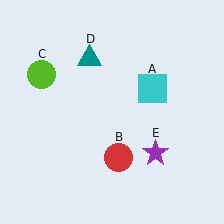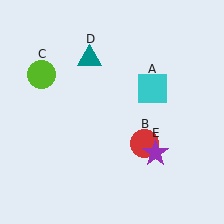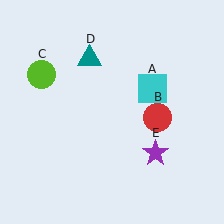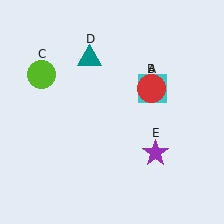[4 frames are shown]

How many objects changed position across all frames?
1 object changed position: red circle (object B).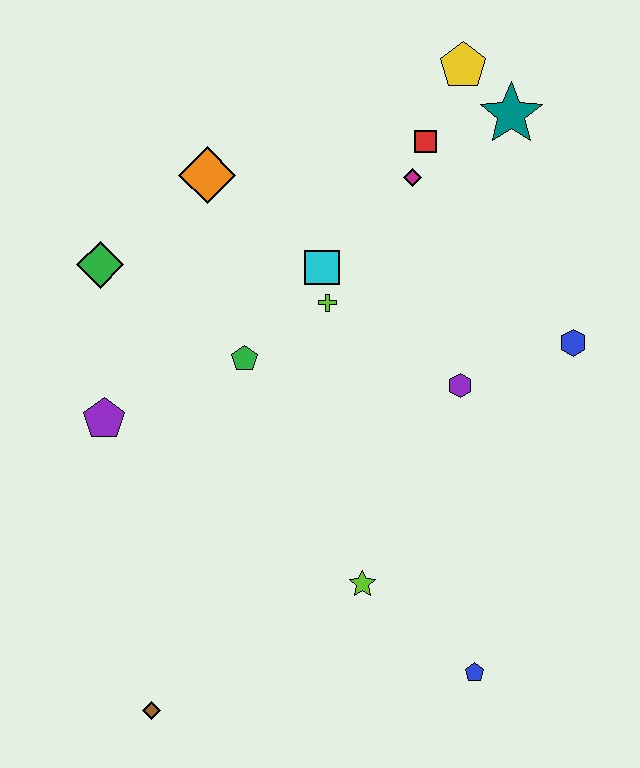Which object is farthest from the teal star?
The brown diamond is farthest from the teal star.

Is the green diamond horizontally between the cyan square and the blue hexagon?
No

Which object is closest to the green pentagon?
The lime cross is closest to the green pentagon.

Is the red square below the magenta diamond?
No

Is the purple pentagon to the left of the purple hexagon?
Yes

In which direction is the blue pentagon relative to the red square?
The blue pentagon is below the red square.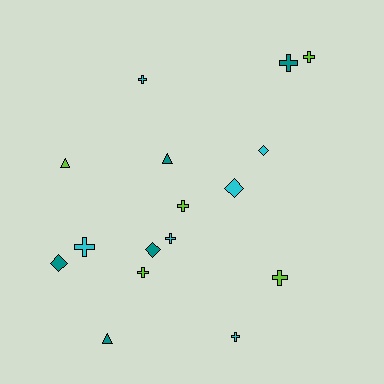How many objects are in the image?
There are 16 objects.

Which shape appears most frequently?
Cross, with 9 objects.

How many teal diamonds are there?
There are 2 teal diamonds.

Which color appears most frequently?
Cyan, with 6 objects.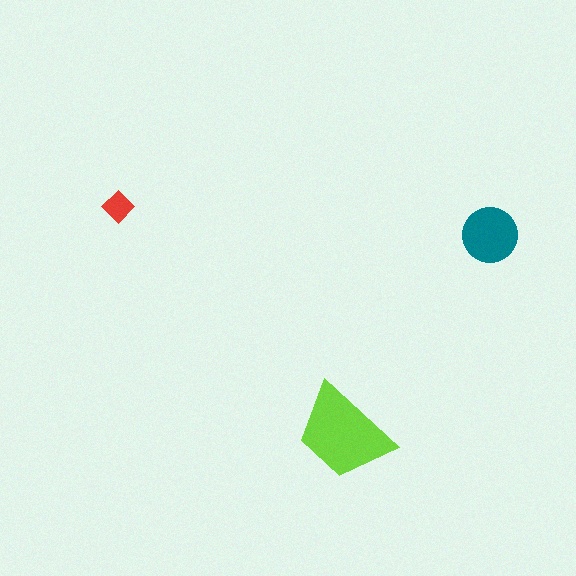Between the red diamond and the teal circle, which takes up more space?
The teal circle.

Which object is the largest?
The lime trapezoid.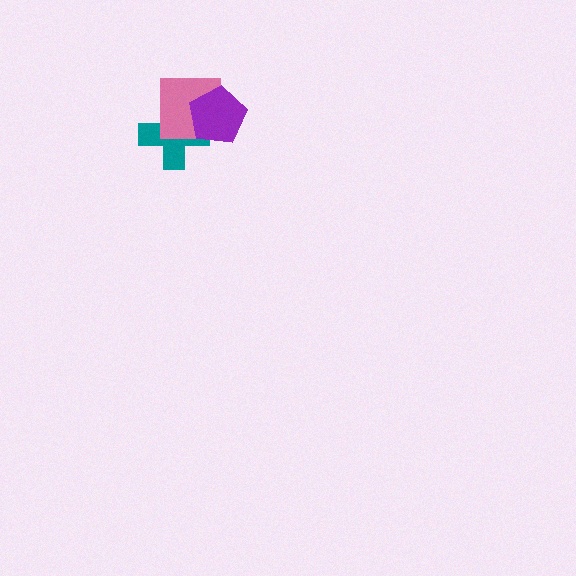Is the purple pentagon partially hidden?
No, no other shape covers it.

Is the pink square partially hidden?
Yes, it is partially covered by another shape.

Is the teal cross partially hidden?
Yes, it is partially covered by another shape.